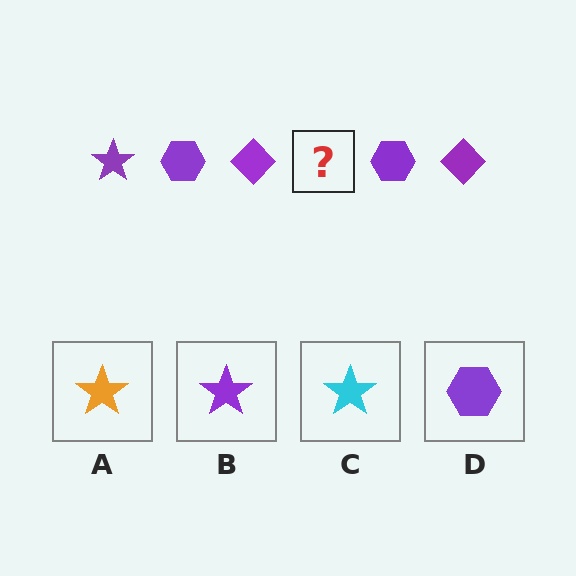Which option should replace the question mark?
Option B.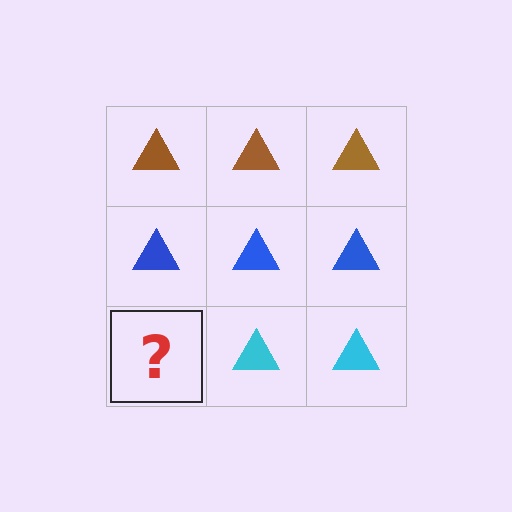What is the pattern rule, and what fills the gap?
The rule is that each row has a consistent color. The gap should be filled with a cyan triangle.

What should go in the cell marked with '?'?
The missing cell should contain a cyan triangle.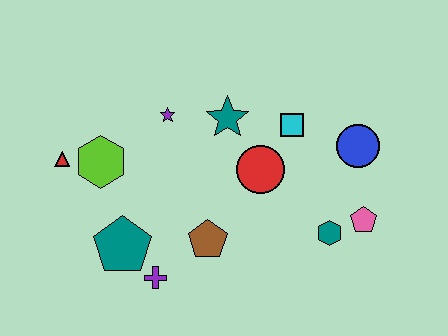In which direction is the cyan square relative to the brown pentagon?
The cyan square is above the brown pentagon.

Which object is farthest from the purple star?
The pink pentagon is farthest from the purple star.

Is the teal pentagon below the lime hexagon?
Yes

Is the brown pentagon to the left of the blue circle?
Yes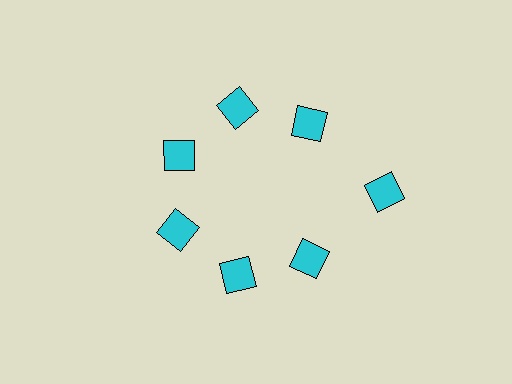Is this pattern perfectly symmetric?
No. The 7 cyan diamonds are arranged in a ring, but one element near the 3 o'clock position is pushed outward from the center, breaking the 7-fold rotational symmetry.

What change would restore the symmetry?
The symmetry would be restored by moving it inward, back onto the ring so that all 7 diamonds sit at equal angles and equal distance from the center.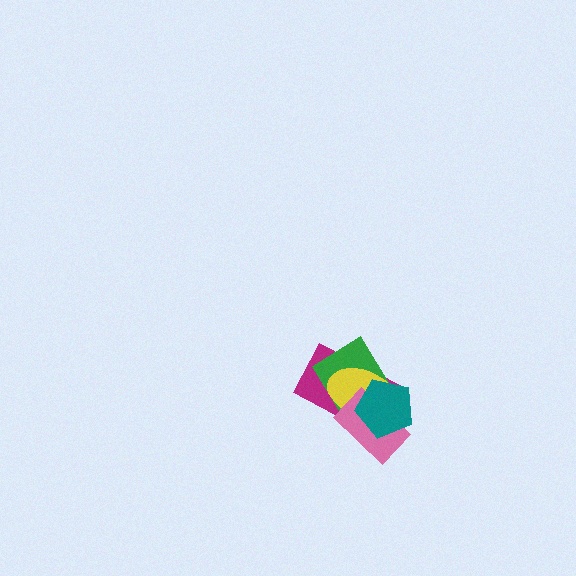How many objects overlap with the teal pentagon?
4 objects overlap with the teal pentagon.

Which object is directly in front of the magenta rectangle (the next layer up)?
The green diamond is directly in front of the magenta rectangle.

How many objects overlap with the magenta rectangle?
4 objects overlap with the magenta rectangle.